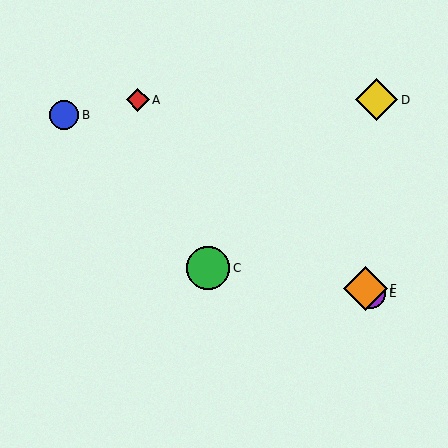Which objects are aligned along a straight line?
Objects A, E, F are aligned along a straight line.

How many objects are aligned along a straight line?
3 objects (A, E, F) are aligned along a straight line.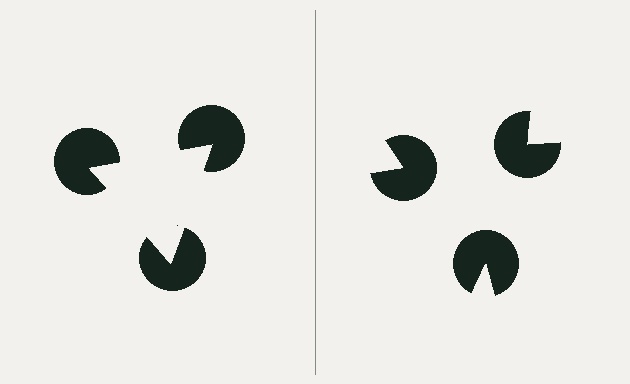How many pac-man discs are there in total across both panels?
6 — 3 on each side.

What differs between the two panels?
The pac-man discs are positioned identically on both sides; only the wedge orientations differ. On the left they align to a triangle; on the right they are misaligned.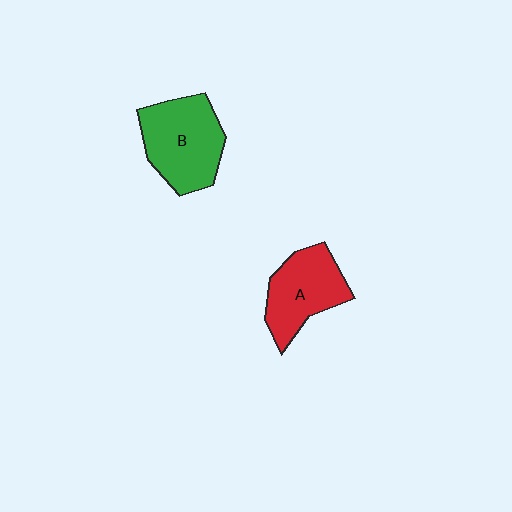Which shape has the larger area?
Shape B (green).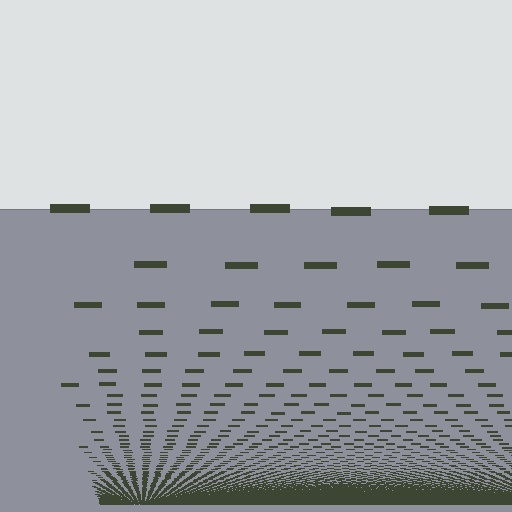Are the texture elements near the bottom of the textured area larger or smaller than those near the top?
Smaller. The gradient is inverted — elements near the bottom are smaller and denser.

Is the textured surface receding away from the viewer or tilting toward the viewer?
The surface appears to tilt toward the viewer. Texture elements get larger and sparser toward the top.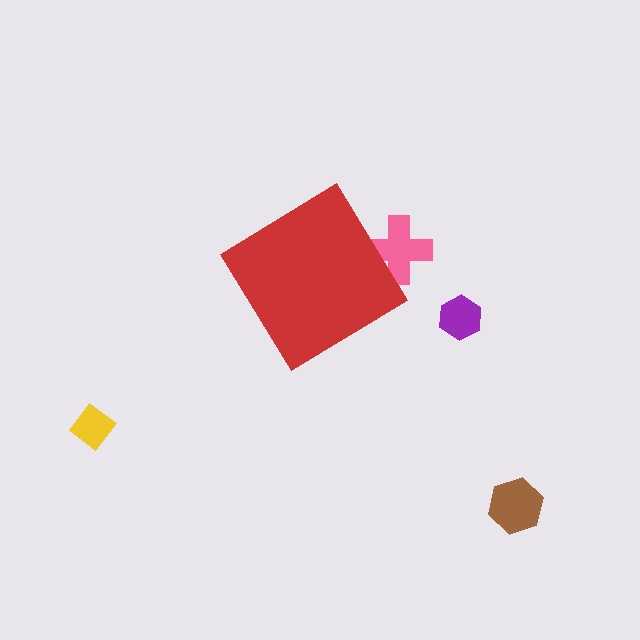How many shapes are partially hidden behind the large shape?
1 shape is partially hidden.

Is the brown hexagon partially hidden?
No, the brown hexagon is fully visible.